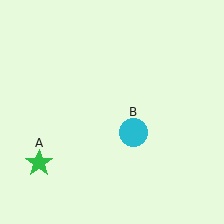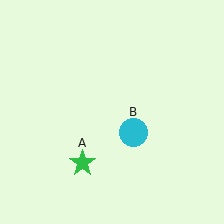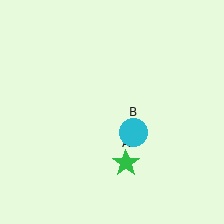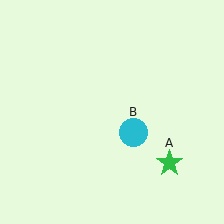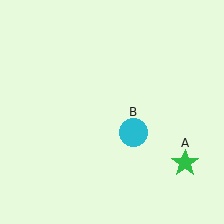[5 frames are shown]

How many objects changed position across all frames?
1 object changed position: green star (object A).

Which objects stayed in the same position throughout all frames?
Cyan circle (object B) remained stationary.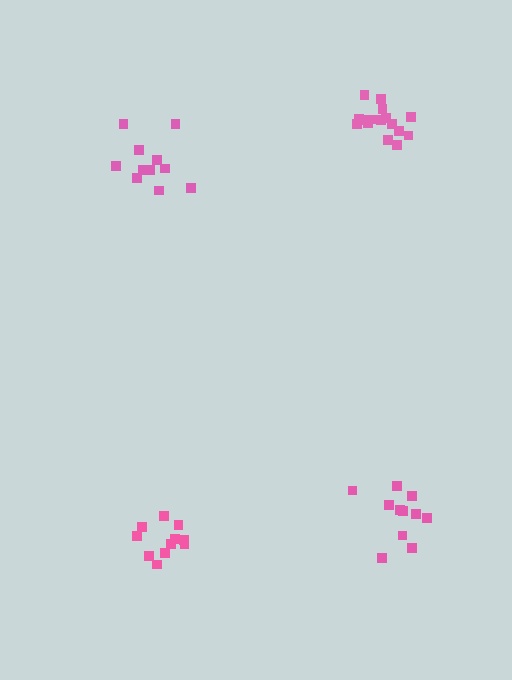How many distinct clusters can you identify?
There are 4 distinct clusters.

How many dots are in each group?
Group 1: 11 dots, Group 2: 16 dots, Group 3: 11 dots, Group 4: 11 dots (49 total).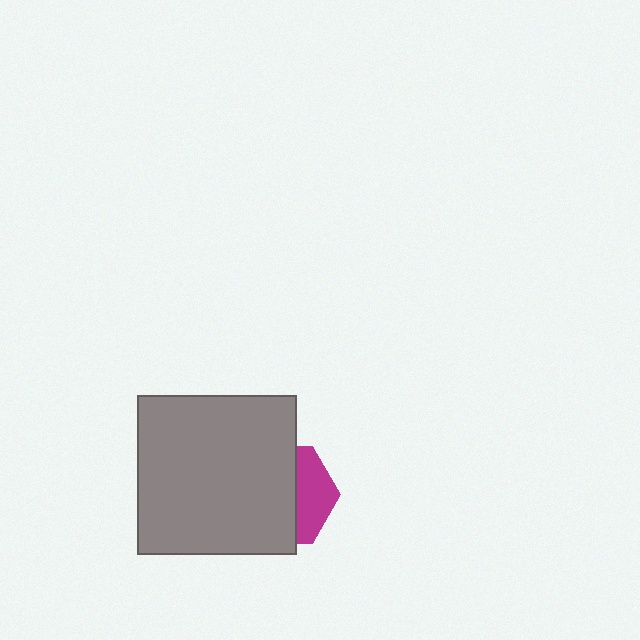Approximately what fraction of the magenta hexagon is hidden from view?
Roughly 65% of the magenta hexagon is hidden behind the gray square.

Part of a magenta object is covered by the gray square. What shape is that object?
It is a hexagon.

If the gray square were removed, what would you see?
You would see the complete magenta hexagon.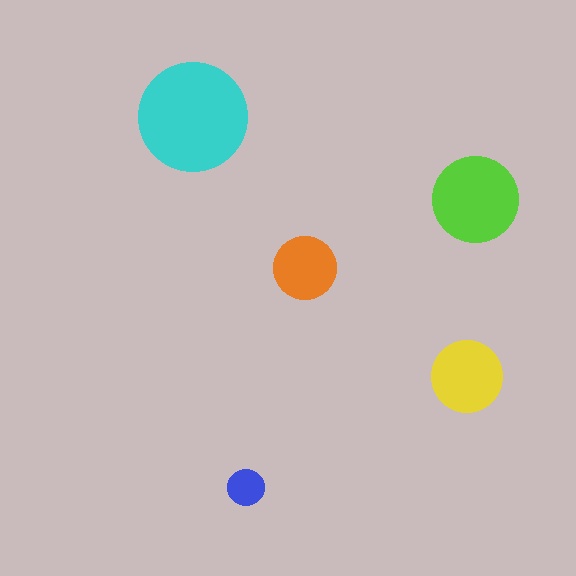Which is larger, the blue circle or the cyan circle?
The cyan one.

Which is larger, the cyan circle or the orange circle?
The cyan one.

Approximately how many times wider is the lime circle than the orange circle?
About 1.5 times wider.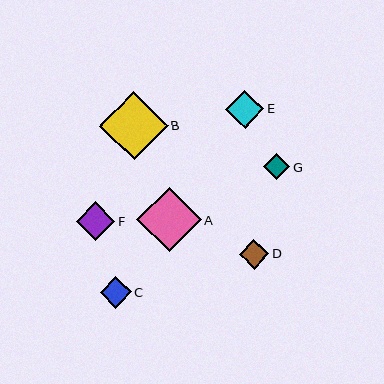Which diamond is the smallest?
Diamond G is the smallest with a size of approximately 26 pixels.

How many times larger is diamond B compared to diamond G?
Diamond B is approximately 2.6 times the size of diamond G.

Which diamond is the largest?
Diamond B is the largest with a size of approximately 68 pixels.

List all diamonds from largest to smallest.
From largest to smallest: B, A, F, E, C, D, G.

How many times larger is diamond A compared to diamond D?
Diamond A is approximately 2.2 times the size of diamond D.